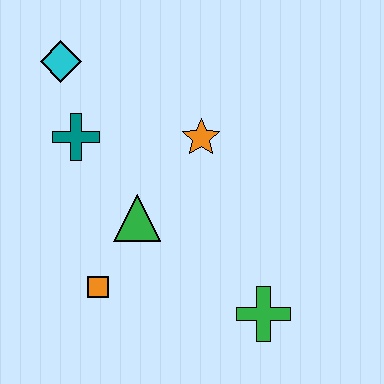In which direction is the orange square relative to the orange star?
The orange square is below the orange star.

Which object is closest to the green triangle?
The orange square is closest to the green triangle.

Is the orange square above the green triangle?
No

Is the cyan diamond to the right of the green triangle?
No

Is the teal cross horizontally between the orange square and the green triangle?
No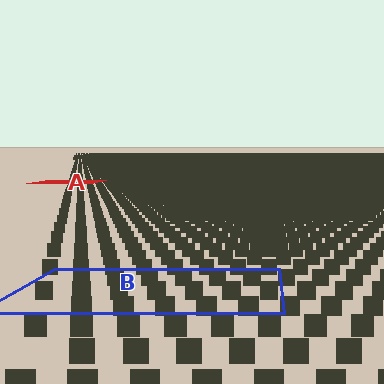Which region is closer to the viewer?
Region B is closer. The texture elements there are larger and more spread out.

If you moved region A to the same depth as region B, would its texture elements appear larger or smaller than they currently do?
They would appear larger. At a closer depth, the same texture elements are projected at a bigger on-screen size.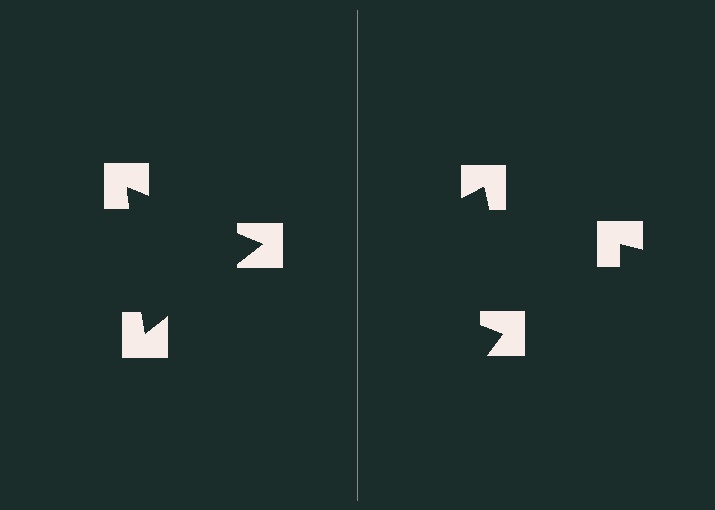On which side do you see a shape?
An illusory triangle appears on the left side. On the right side the wedge cuts are rotated, so no coherent shape forms.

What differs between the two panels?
The notched squares are positioned identically on both sides; only the wedge orientations differ. On the left they align to a triangle; on the right they are misaligned.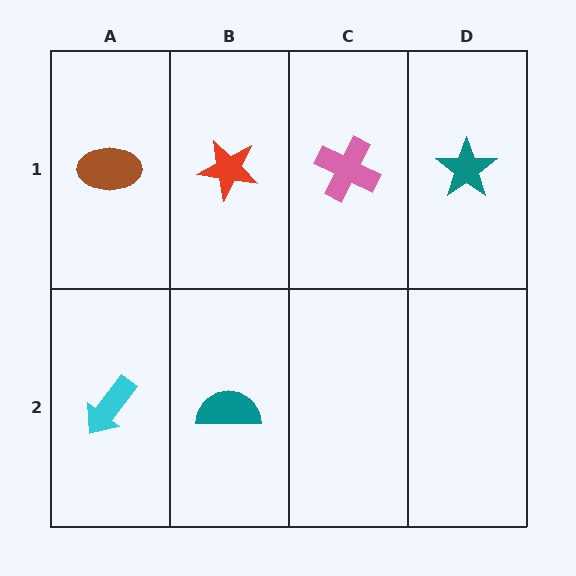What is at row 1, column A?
A brown ellipse.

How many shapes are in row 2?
2 shapes.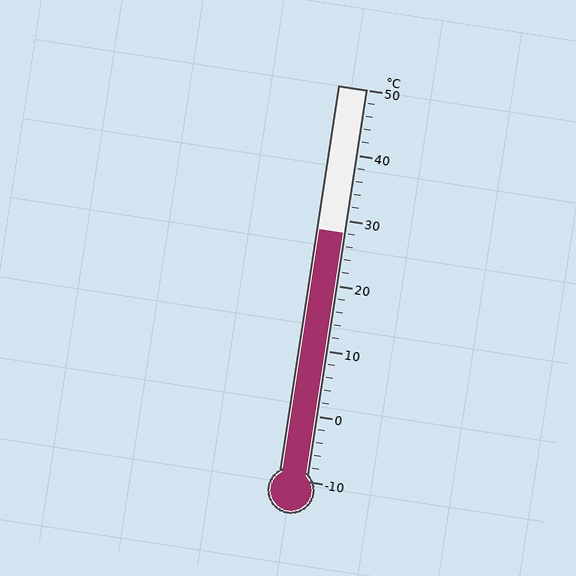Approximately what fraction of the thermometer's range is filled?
The thermometer is filled to approximately 65% of its range.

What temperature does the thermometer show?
The thermometer shows approximately 28°C.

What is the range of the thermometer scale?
The thermometer scale ranges from -10°C to 50°C.